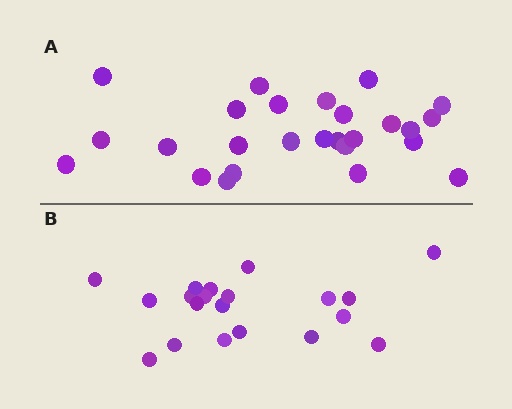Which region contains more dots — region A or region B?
Region A (the top region) has more dots.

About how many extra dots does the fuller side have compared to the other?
Region A has about 6 more dots than region B.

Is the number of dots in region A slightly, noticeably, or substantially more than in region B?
Region A has noticeably more, but not dramatically so. The ratio is roughly 1.3 to 1.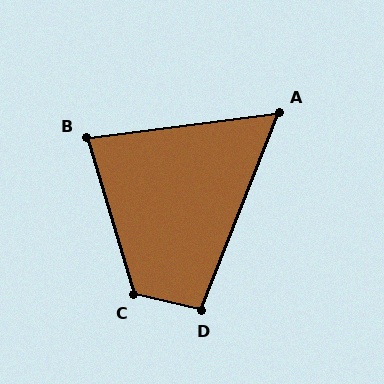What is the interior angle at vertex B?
Approximately 81 degrees (acute).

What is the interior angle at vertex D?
Approximately 99 degrees (obtuse).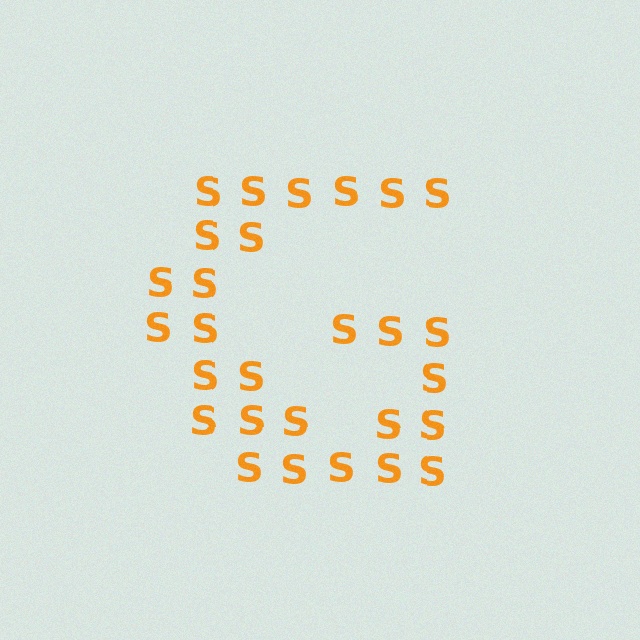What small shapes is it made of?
It is made of small letter S's.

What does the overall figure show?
The overall figure shows the letter G.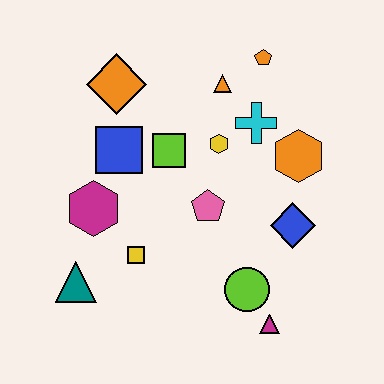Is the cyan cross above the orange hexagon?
Yes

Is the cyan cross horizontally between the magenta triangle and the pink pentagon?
Yes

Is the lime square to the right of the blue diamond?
No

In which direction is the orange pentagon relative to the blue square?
The orange pentagon is to the right of the blue square.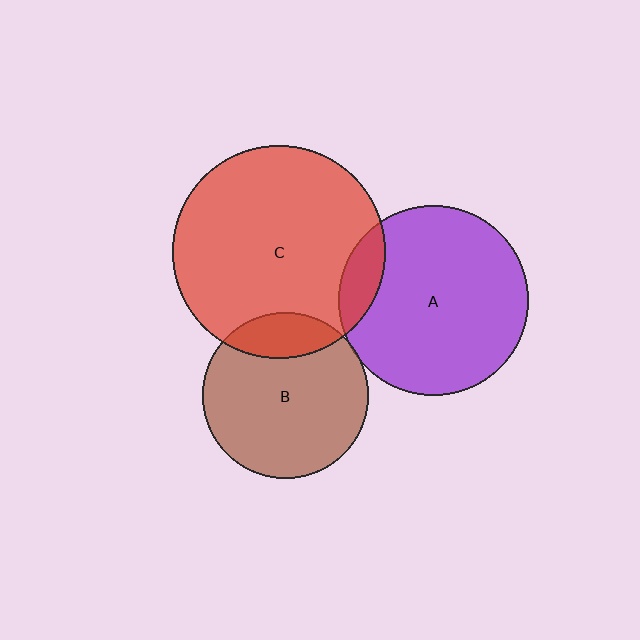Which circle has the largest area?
Circle C (red).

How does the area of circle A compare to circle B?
Approximately 1.3 times.